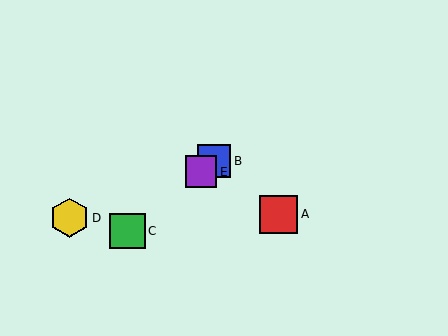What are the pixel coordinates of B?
Object B is at (214, 161).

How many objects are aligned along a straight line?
3 objects (B, C, E) are aligned along a straight line.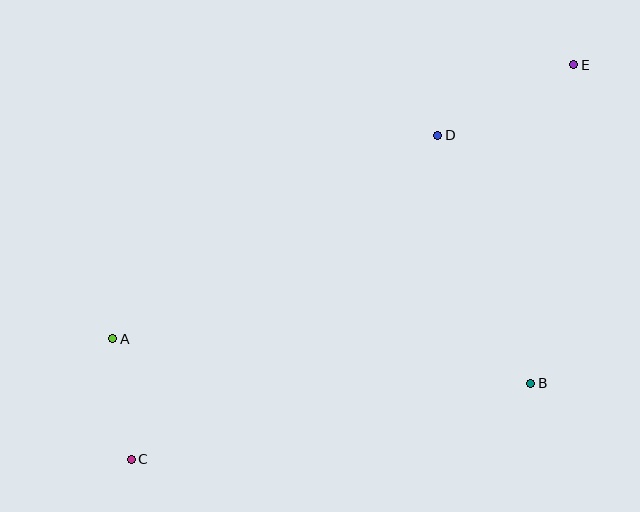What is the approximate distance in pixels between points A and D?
The distance between A and D is approximately 383 pixels.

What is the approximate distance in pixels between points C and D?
The distance between C and D is approximately 446 pixels.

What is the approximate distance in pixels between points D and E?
The distance between D and E is approximately 153 pixels.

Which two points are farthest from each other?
Points C and E are farthest from each other.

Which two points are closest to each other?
Points A and C are closest to each other.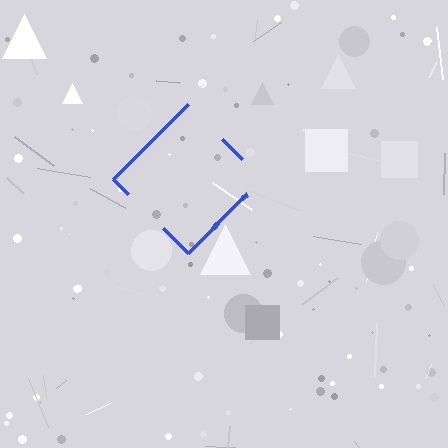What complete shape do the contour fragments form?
The contour fragments form a diamond.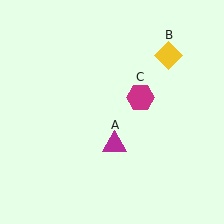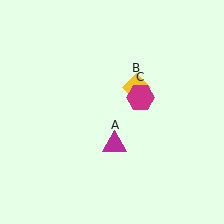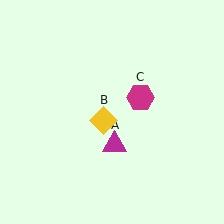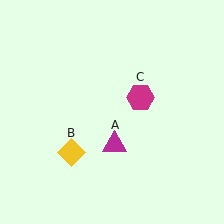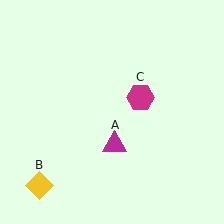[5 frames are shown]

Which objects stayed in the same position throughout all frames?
Magenta triangle (object A) and magenta hexagon (object C) remained stationary.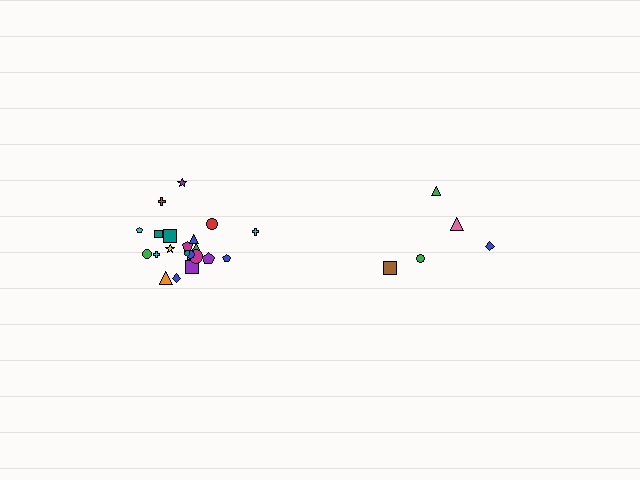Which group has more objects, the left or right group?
The left group.